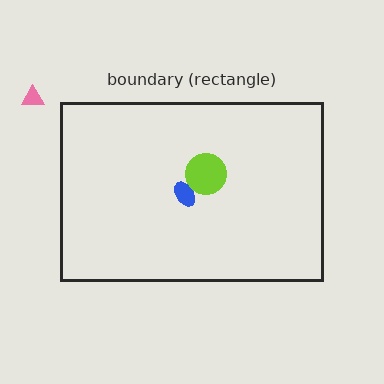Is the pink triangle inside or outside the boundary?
Outside.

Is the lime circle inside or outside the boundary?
Inside.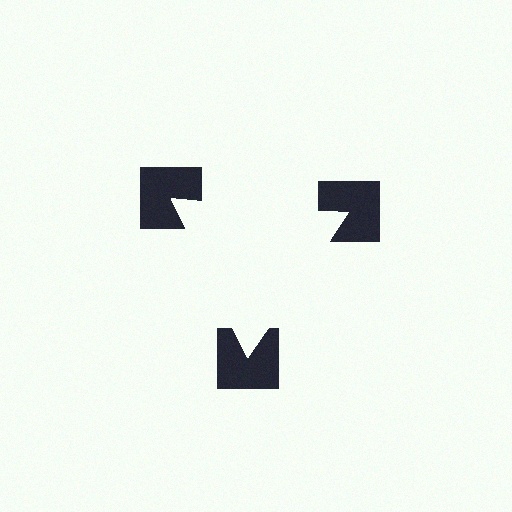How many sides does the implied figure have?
3 sides.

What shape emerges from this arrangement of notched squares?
An illusory triangle — its edges are inferred from the aligned wedge cuts in the notched squares, not physically drawn.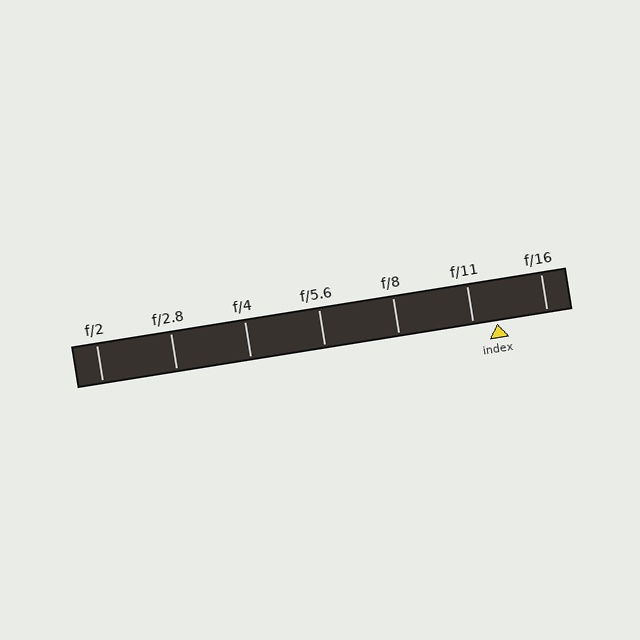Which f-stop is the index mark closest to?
The index mark is closest to f/11.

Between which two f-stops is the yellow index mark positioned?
The index mark is between f/11 and f/16.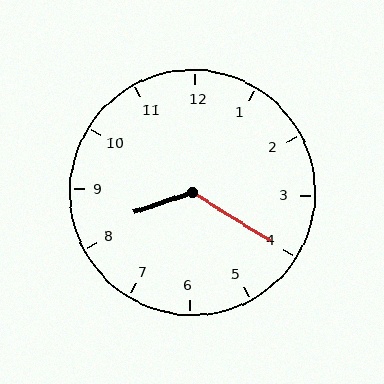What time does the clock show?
8:20.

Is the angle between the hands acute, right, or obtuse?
It is obtuse.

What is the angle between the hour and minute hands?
Approximately 130 degrees.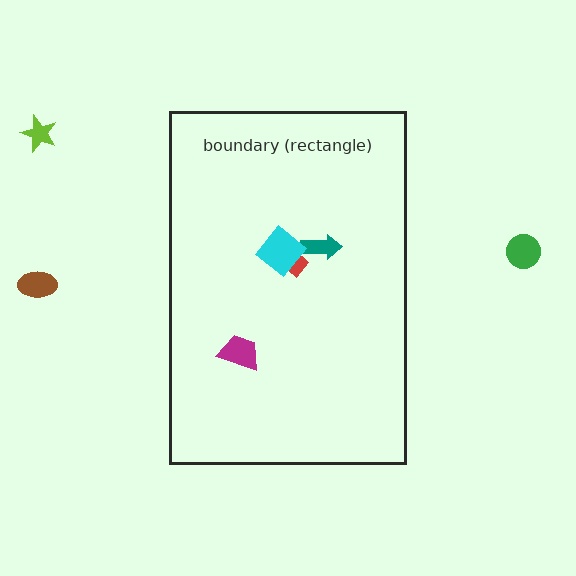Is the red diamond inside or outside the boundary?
Inside.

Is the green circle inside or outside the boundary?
Outside.